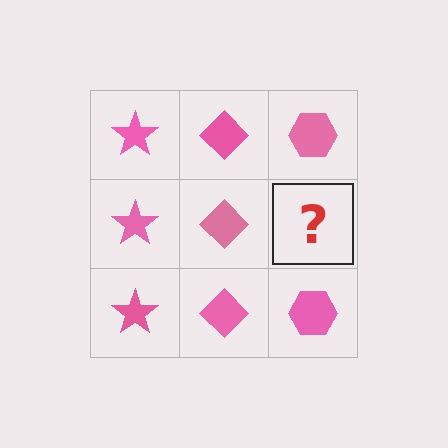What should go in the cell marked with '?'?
The missing cell should contain a pink hexagon.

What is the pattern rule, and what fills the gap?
The rule is that each column has a consistent shape. The gap should be filled with a pink hexagon.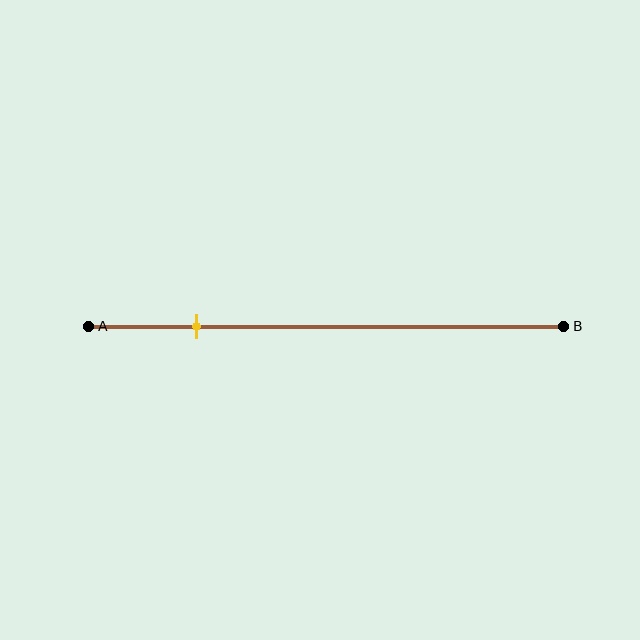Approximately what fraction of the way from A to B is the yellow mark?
The yellow mark is approximately 25% of the way from A to B.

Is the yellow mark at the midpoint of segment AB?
No, the mark is at about 25% from A, not at the 50% midpoint.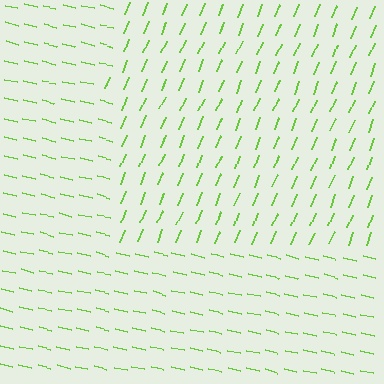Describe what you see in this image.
The image is filled with small lime line segments. A rectangle region in the image has lines oriented differently from the surrounding lines, creating a visible texture boundary.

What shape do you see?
I see a rectangle.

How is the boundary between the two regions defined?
The boundary is defined purely by a change in line orientation (approximately 81 degrees difference). All lines are the same color and thickness.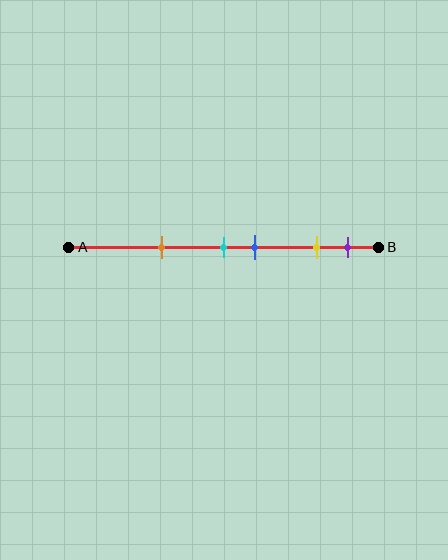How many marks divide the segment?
There are 5 marks dividing the segment.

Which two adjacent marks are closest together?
The cyan and blue marks are the closest adjacent pair.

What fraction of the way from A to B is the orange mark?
The orange mark is approximately 30% (0.3) of the way from A to B.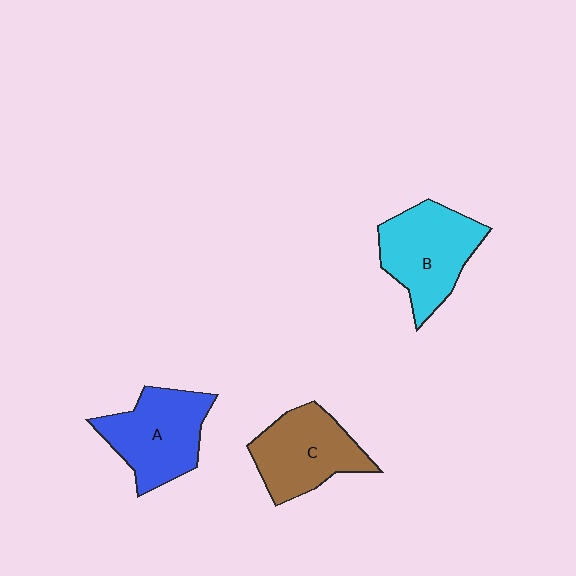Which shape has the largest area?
Shape B (cyan).